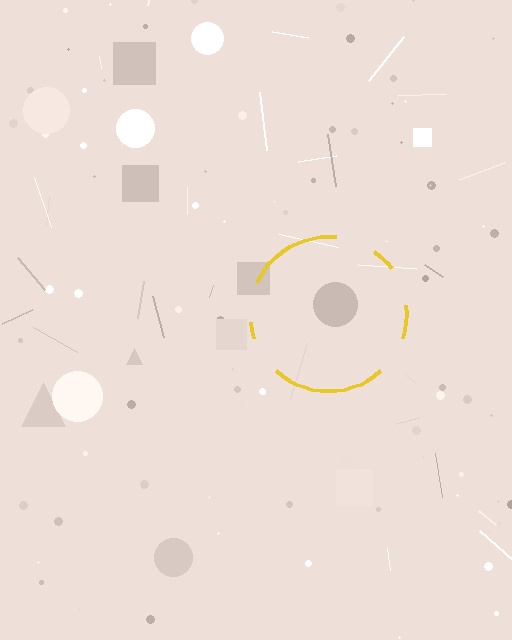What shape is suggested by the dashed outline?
The dashed outline suggests a circle.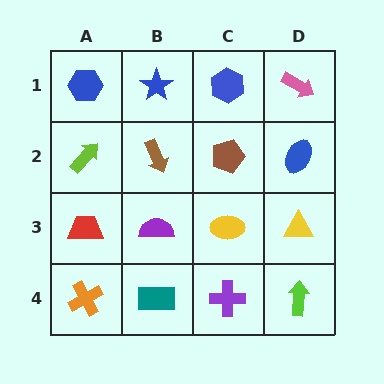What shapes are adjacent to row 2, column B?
A blue star (row 1, column B), a purple semicircle (row 3, column B), a lime arrow (row 2, column A), a brown pentagon (row 2, column C).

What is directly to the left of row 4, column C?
A teal rectangle.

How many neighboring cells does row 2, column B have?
4.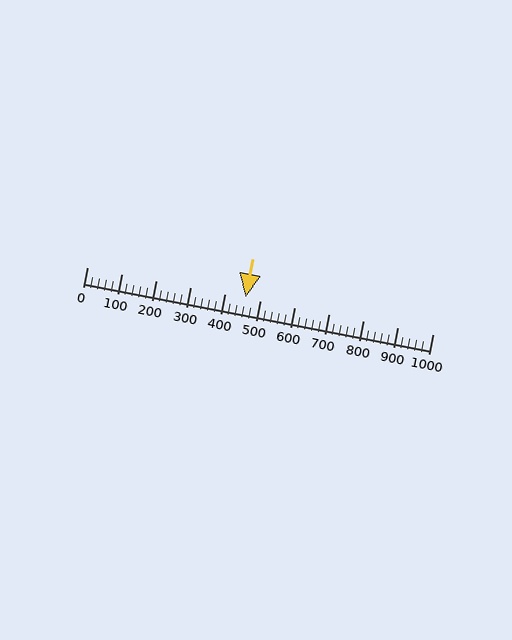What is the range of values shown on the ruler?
The ruler shows values from 0 to 1000.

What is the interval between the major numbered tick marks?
The major tick marks are spaced 100 units apart.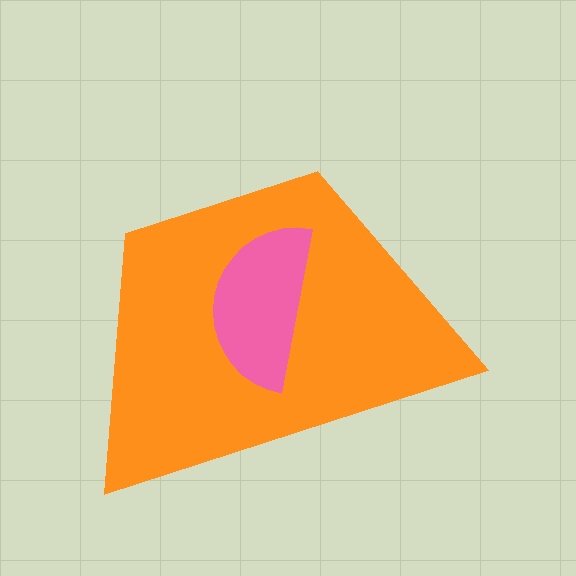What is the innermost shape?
The pink semicircle.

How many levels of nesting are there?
2.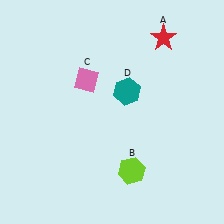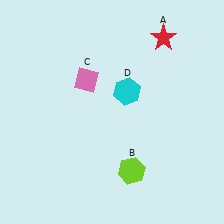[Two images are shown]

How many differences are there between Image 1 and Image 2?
There is 1 difference between the two images.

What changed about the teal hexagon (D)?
In Image 1, D is teal. In Image 2, it changed to cyan.